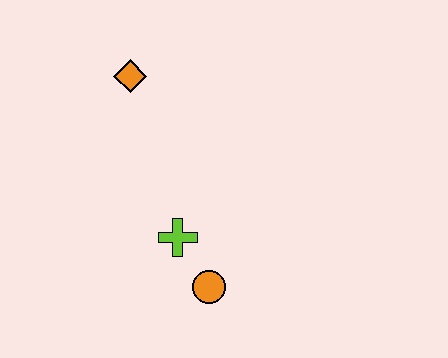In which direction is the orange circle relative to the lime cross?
The orange circle is below the lime cross.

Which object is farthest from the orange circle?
The orange diamond is farthest from the orange circle.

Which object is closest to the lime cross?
The orange circle is closest to the lime cross.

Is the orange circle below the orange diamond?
Yes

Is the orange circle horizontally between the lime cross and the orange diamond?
No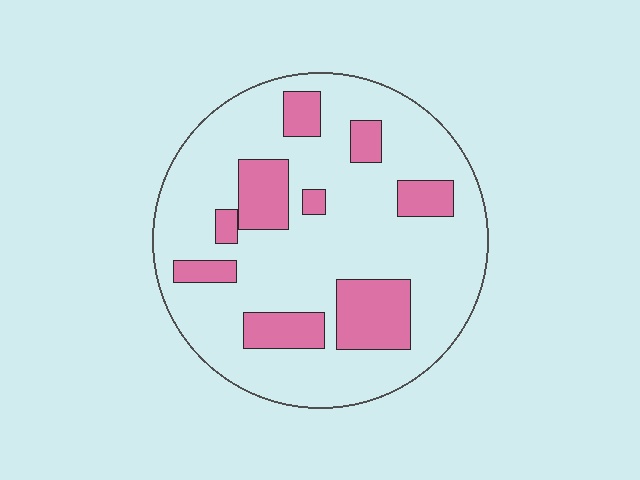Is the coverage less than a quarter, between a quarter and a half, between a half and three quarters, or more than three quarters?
Less than a quarter.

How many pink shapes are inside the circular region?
9.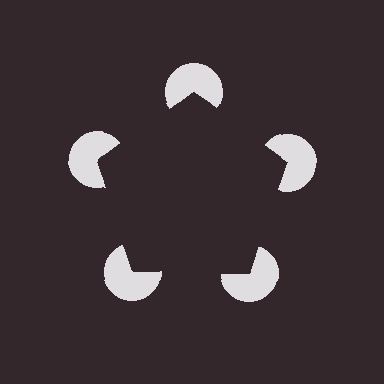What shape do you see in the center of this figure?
An illusory pentagon — its edges are inferred from the aligned wedge cuts in the pac-man discs, not physically drawn.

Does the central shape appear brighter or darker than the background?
It typically appears slightly darker than the background, even though no actual brightness change is drawn.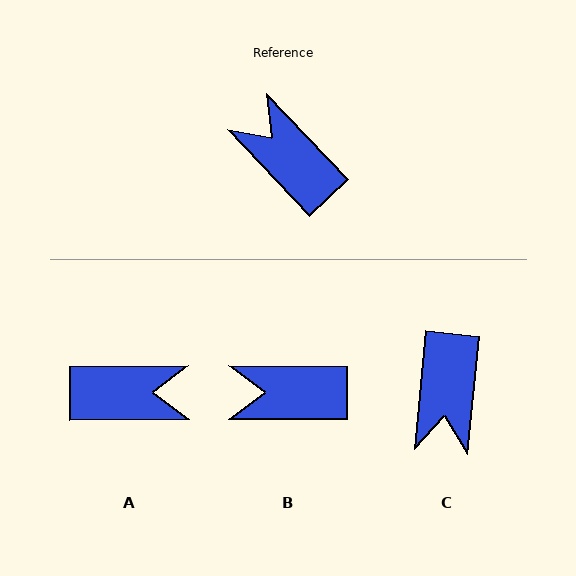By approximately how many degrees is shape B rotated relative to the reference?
Approximately 46 degrees counter-clockwise.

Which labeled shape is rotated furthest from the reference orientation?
A, about 133 degrees away.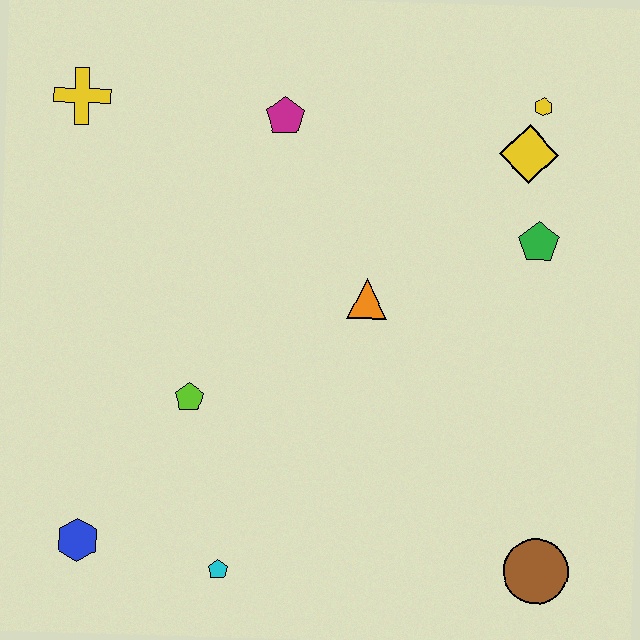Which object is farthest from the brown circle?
The yellow cross is farthest from the brown circle.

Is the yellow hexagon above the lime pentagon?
Yes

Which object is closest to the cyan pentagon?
The blue hexagon is closest to the cyan pentagon.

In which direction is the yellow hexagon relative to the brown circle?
The yellow hexagon is above the brown circle.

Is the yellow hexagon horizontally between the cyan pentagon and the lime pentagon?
No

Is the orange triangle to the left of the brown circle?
Yes